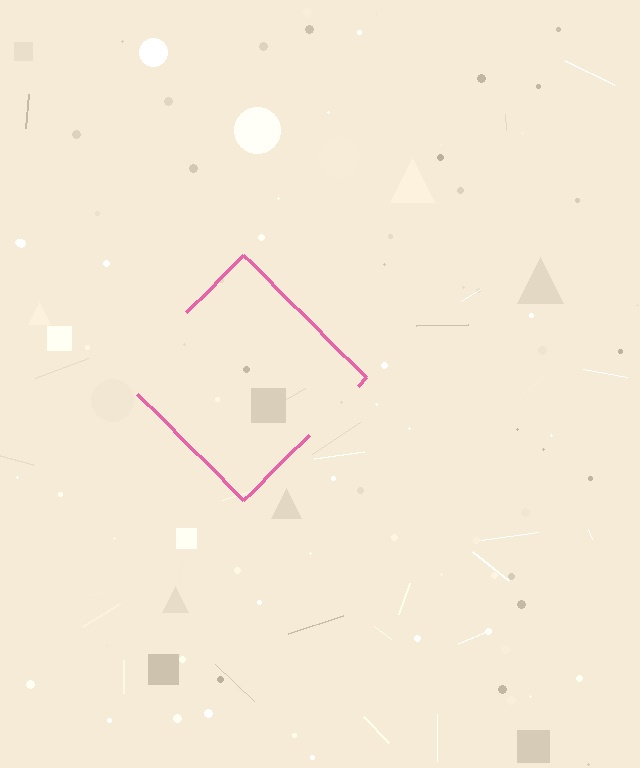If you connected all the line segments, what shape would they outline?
They would outline a diamond.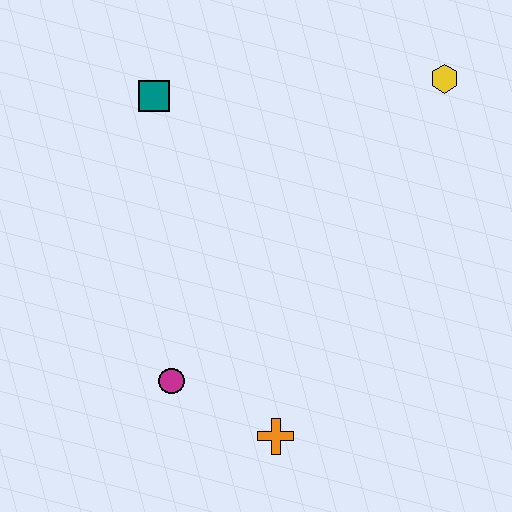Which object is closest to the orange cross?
The magenta circle is closest to the orange cross.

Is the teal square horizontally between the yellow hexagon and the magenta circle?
No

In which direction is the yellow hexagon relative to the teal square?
The yellow hexagon is to the right of the teal square.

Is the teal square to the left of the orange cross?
Yes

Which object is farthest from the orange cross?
The yellow hexagon is farthest from the orange cross.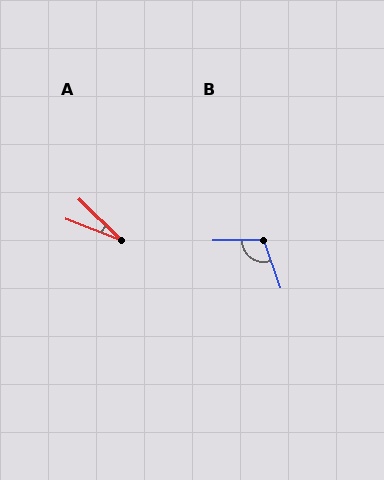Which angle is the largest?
B, at approximately 108 degrees.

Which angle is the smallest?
A, at approximately 23 degrees.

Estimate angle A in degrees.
Approximately 23 degrees.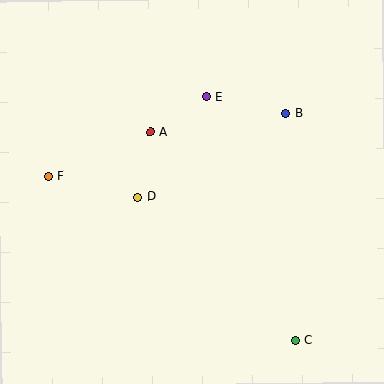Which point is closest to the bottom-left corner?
Point F is closest to the bottom-left corner.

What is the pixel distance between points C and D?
The distance between C and D is 213 pixels.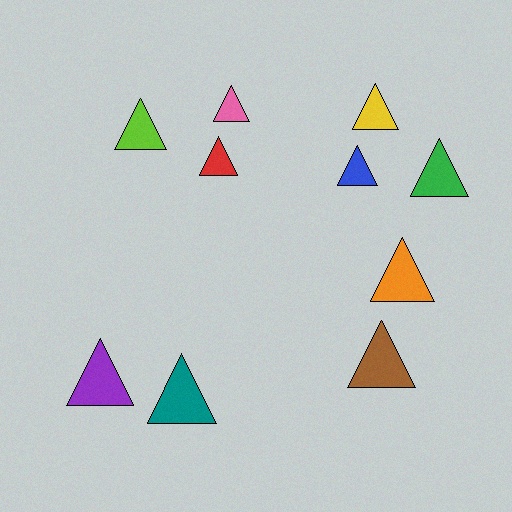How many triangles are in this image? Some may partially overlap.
There are 10 triangles.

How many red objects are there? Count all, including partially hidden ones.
There is 1 red object.